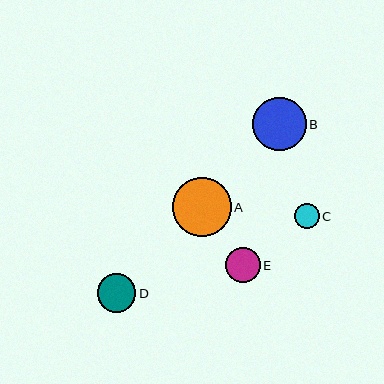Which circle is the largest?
Circle A is the largest with a size of approximately 59 pixels.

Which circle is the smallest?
Circle C is the smallest with a size of approximately 25 pixels.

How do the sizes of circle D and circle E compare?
Circle D and circle E are approximately the same size.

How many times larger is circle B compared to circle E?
Circle B is approximately 1.5 times the size of circle E.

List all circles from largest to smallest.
From largest to smallest: A, B, D, E, C.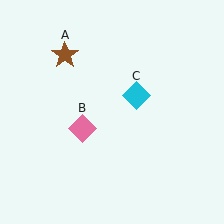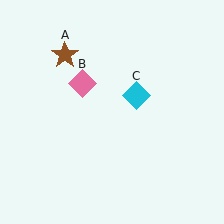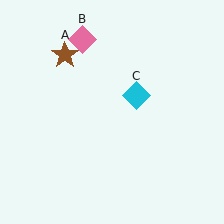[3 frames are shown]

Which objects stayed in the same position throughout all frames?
Brown star (object A) and cyan diamond (object C) remained stationary.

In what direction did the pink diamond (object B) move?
The pink diamond (object B) moved up.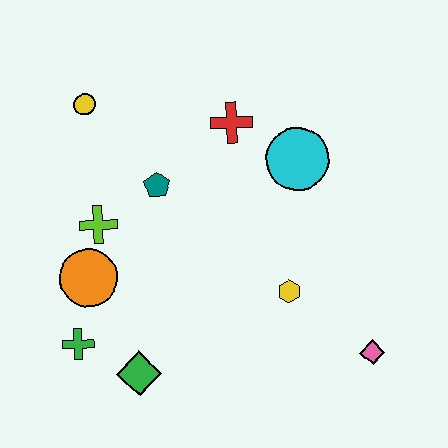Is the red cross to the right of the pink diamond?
No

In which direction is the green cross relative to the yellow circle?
The green cross is below the yellow circle.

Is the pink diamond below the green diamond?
No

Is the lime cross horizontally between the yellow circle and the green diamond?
Yes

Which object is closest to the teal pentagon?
The lime cross is closest to the teal pentagon.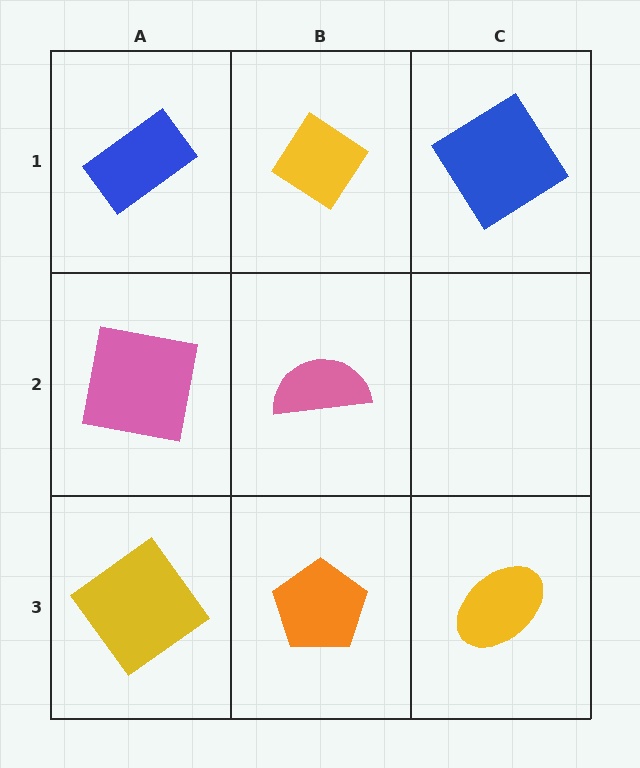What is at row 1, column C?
A blue diamond.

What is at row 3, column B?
An orange pentagon.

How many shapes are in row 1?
3 shapes.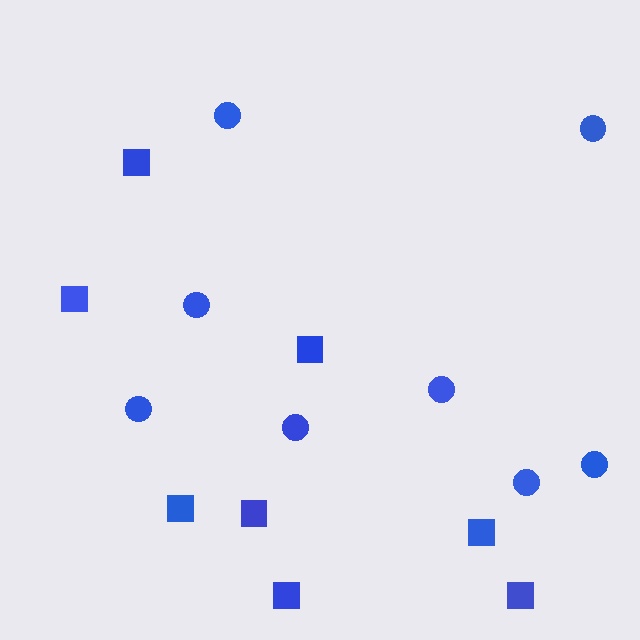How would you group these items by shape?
There are 2 groups: one group of squares (8) and one group of circles (8).